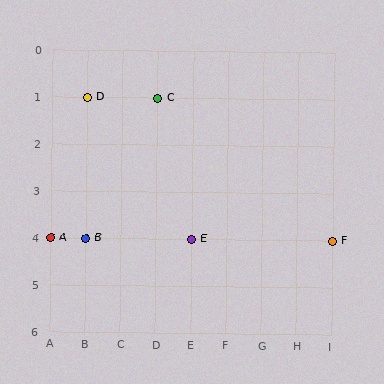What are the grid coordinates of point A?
Point A is at grid coordinates (A, 4).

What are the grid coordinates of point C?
Point C is at grid coordinates (D, 1).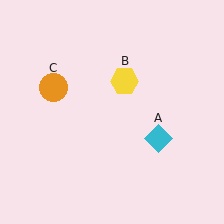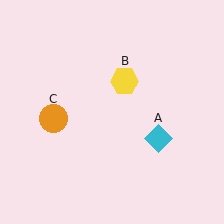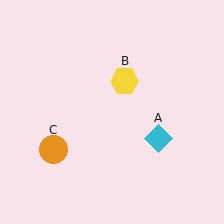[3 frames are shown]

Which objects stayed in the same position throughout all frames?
Cyan diamond (object A) and yellow hexagon (object B) remained stationary.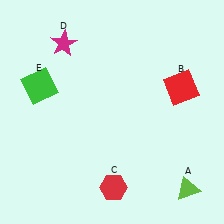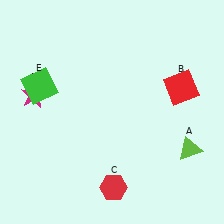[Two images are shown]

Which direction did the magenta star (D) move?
The magenta star (D) moved down.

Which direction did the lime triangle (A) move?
The lime triangle (A) moved up.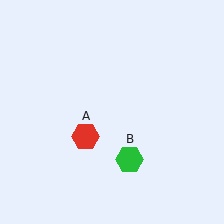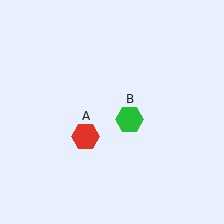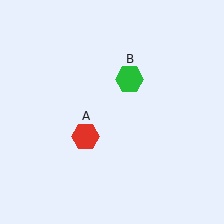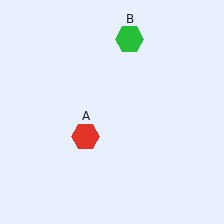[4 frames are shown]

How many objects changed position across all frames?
1 object changed position: green hexagon (object B).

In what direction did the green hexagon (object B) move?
The green hexagon (object B) moved up.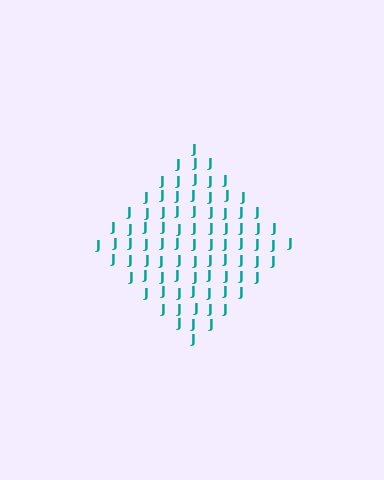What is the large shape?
The large shape is a diamond.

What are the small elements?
The small elements are letter J's.